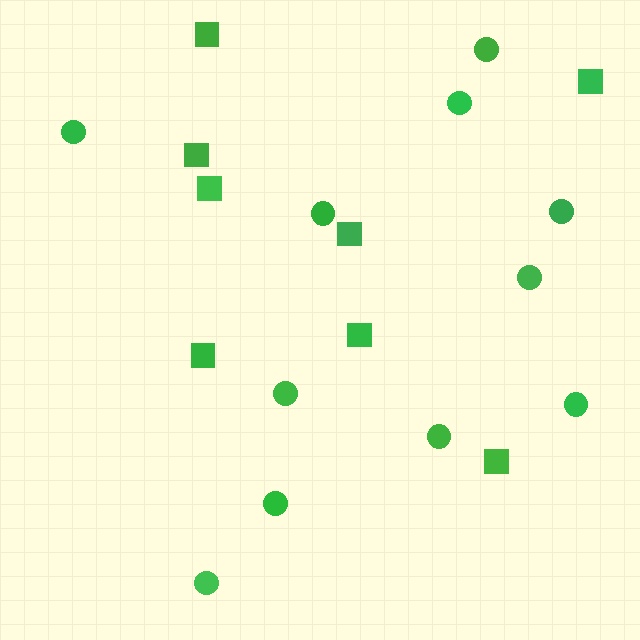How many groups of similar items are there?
There are 2 groups: one group of circles (11) and one group of squares (8).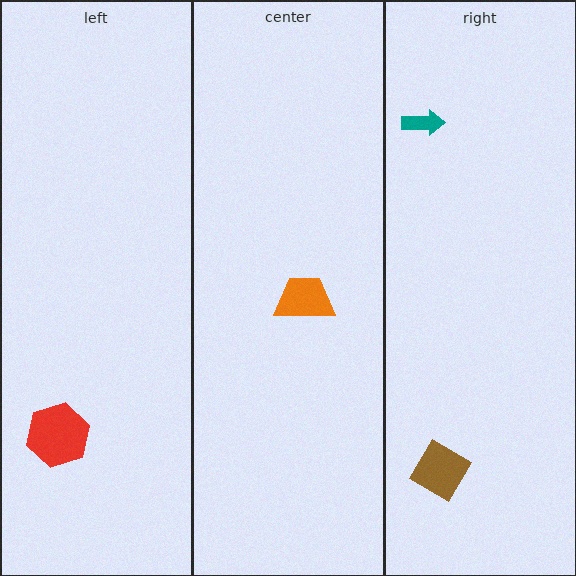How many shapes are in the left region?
1.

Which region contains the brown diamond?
The right region.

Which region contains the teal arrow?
The right region.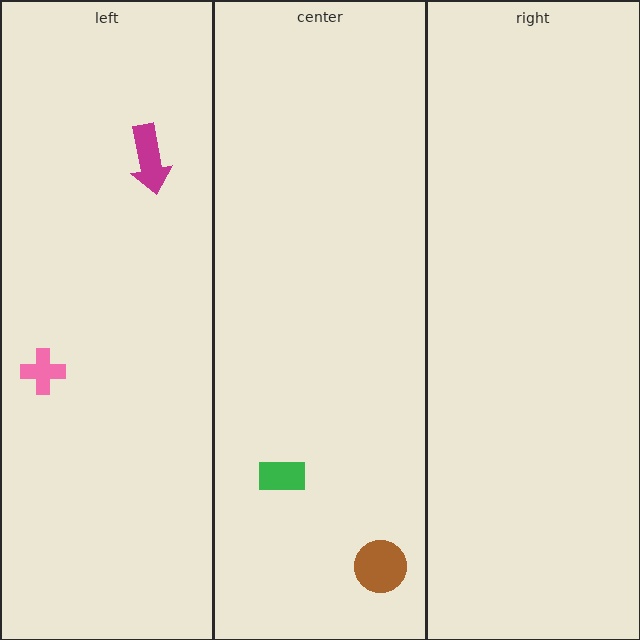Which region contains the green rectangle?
The center region.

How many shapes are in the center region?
2.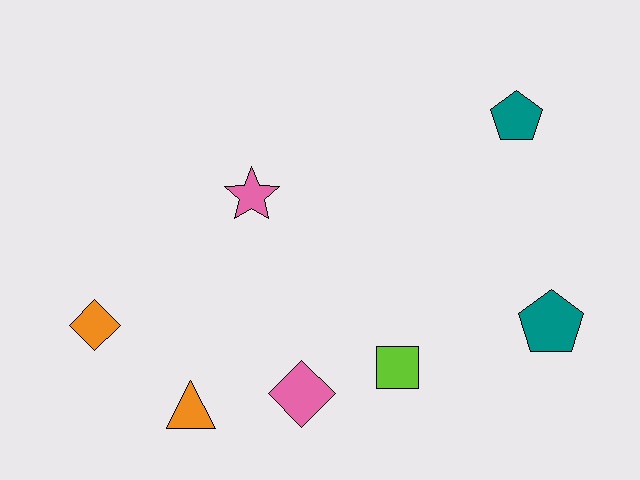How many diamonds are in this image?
There are 2 diamonds.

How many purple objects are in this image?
There are no purple objects.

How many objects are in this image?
There are 7 objects.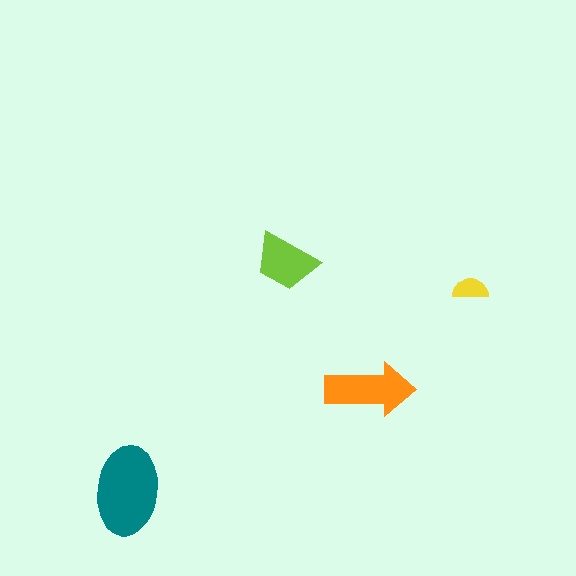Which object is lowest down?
The teal ellipse is bottommost.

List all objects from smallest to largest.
The yellow semicircle, the lime trapezoid, the orange arrow, the teal ellipse.